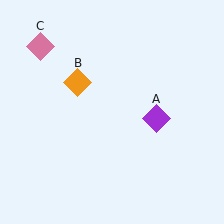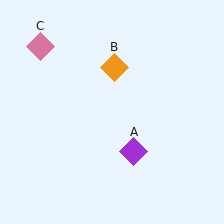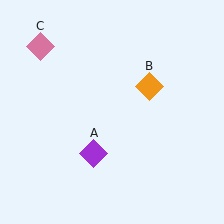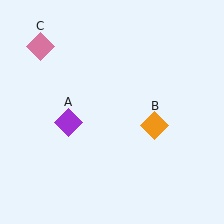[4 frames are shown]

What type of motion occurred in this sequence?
The purple diamond (object A), orange diamond (object B) rotated clockwise around the center of the scene.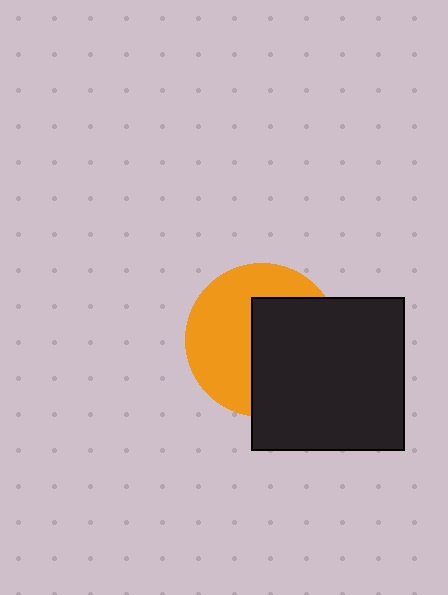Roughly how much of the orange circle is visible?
About half of it is visible (roughly 52%).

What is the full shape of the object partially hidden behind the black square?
The partially hidden object is an orange circle.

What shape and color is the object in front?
The object in front is a black square.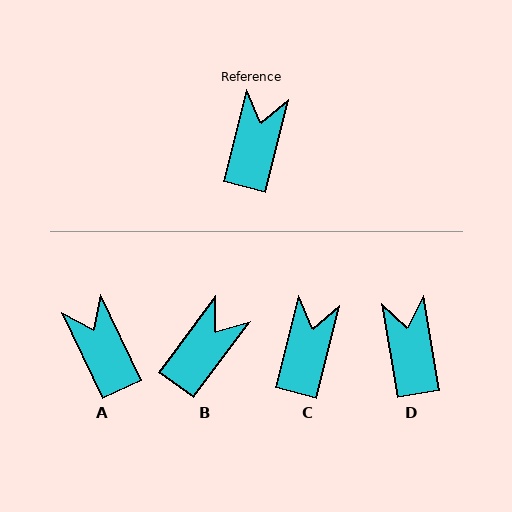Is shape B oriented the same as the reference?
No, it is off by about 23 degrees.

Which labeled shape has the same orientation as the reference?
C.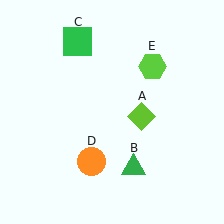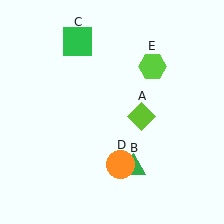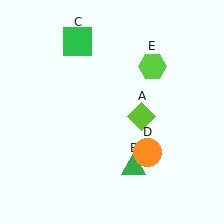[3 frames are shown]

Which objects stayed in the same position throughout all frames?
Lime diamond (object A) and green triangle (object B) and green square (object C) and lime hexagon (object E) remained stationary.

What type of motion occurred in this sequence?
The orange circle (object D) rotated counterclockwise around the center of the scene.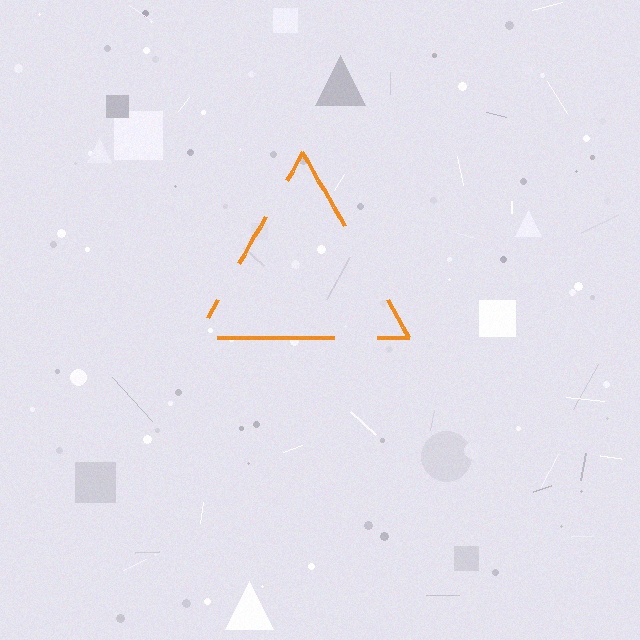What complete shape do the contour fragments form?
The contour fragments form a triangle.